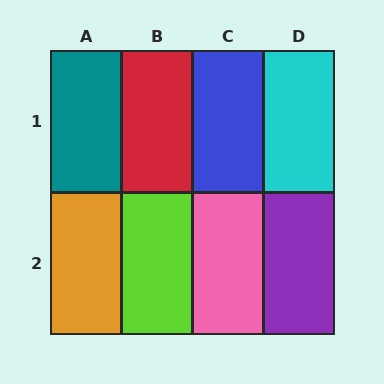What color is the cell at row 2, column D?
Purple.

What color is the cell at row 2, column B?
Lime.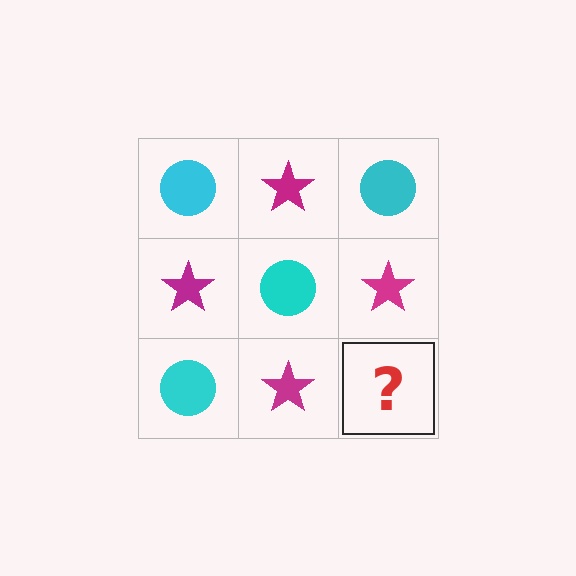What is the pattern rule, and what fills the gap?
The rule is that it alternates cyan circle and magenta star in a checkerboard pattern. The gap should be filled with a cyan circle.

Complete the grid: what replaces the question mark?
The question mark should be replaced with a cyan circle.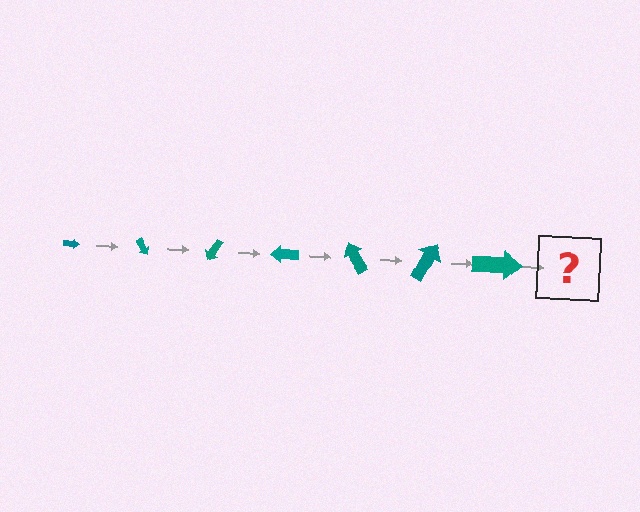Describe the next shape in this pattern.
It should be an arrow, larger than the previous one and rotated 420 degrees from the start.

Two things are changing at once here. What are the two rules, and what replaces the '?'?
The two rules are that the arrow grows larger each step and it rotates 60 degrees each step. The '?' should be an arrow, larger than the previous one and rotated 420 degrees from the start.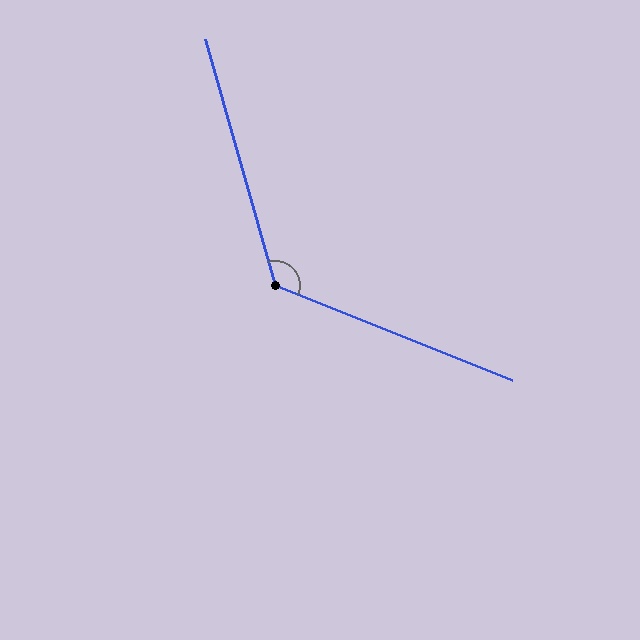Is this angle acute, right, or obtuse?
It is obtuse.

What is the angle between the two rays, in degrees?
Approximately 128 degrees.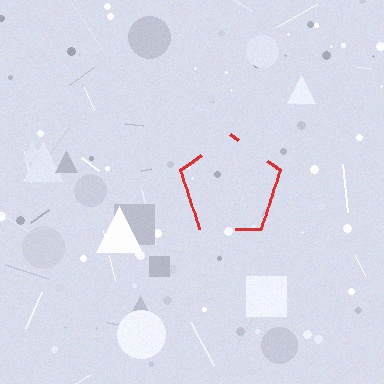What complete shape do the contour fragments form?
The contour fragments form a pentagon.